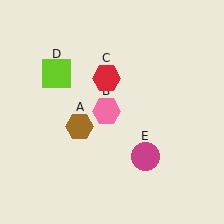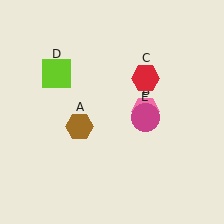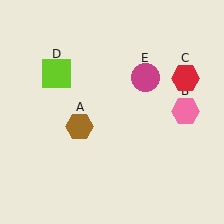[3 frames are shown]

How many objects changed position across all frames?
3 objects changed position: pink hexagon (object B), red hexagon (object C), magenta circle (object E).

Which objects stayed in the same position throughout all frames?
Brown hexagon (object A) and lime square (object D) remained stationary.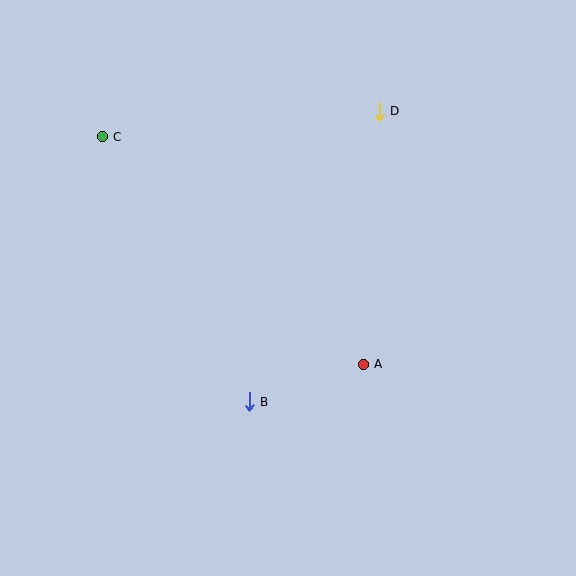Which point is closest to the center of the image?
Point A at (363, 364) is closest to the center.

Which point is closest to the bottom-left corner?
Point B is closest to the bottom-left corner.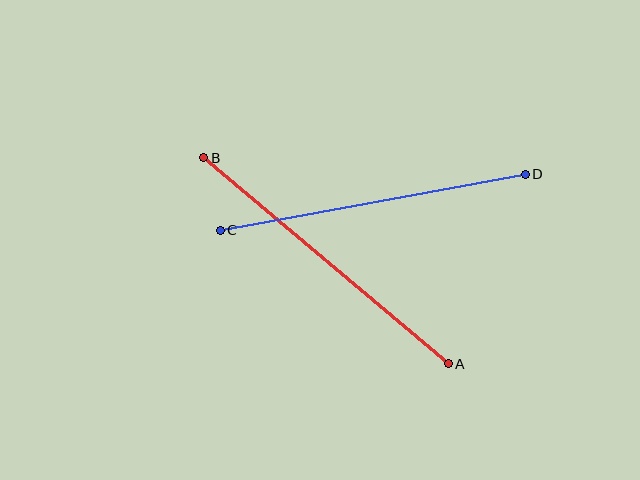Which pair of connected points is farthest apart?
Points A and B are farthest apart.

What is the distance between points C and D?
The distance is approximately 310 pixels.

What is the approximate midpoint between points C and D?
The midpoint is at approximately (373, 202) pixels.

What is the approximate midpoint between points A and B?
The midpoint is at approximately (326, 261) pixels.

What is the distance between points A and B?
The distance is approximately 320 pixels.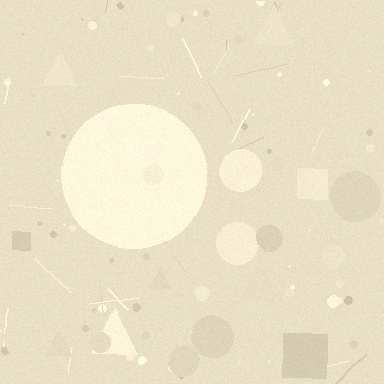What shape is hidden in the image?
A circle is hidden in the image.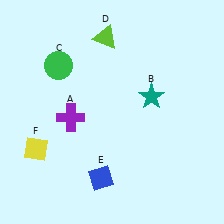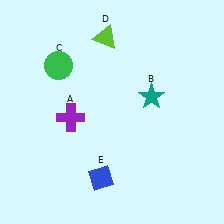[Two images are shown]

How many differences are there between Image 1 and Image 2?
There is 1 difference between the two images.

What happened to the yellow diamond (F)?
The yellow diamond (F) was removed in Image 2. It was in the bottom-left area of Image 1.